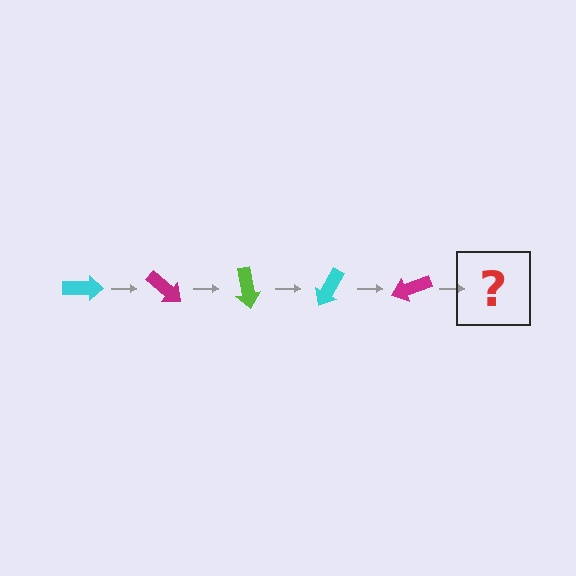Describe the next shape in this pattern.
It should be a lime arrow, rotated 200 degrees from the start.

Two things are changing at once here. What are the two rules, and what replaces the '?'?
The two rules are that it rotates 40 degrees each step and the color cycles through cyan, magenta, and lime. The '?' should be a lime arrow, rotated 200 degrees from the start.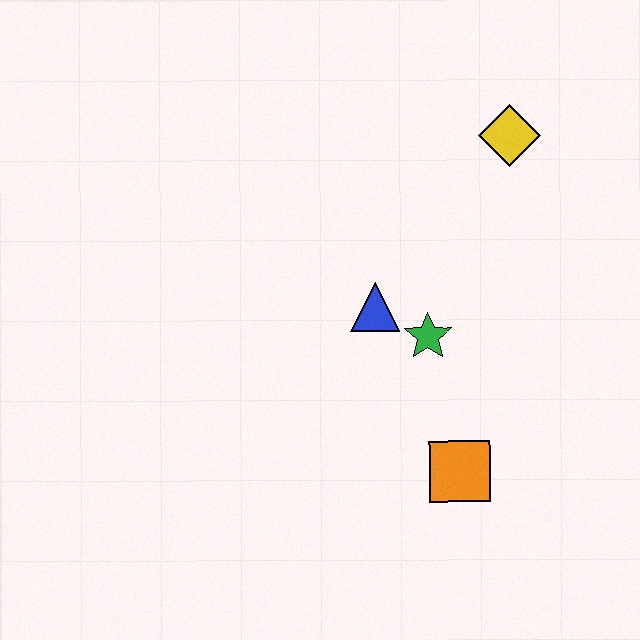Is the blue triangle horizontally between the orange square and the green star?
No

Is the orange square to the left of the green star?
No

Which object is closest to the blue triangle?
The green star is closest to the blue triangle.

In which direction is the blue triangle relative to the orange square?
The blue triangle is above the orange square.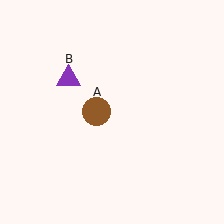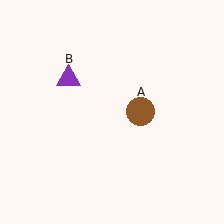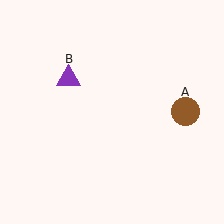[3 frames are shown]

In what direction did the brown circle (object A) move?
The brown circle (object A) moved right.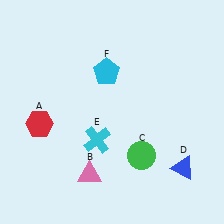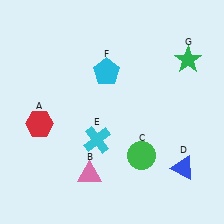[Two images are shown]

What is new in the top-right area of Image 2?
A green star (G) was added in the top-right area of Image 2.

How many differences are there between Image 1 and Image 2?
There is 1 difference between the two images.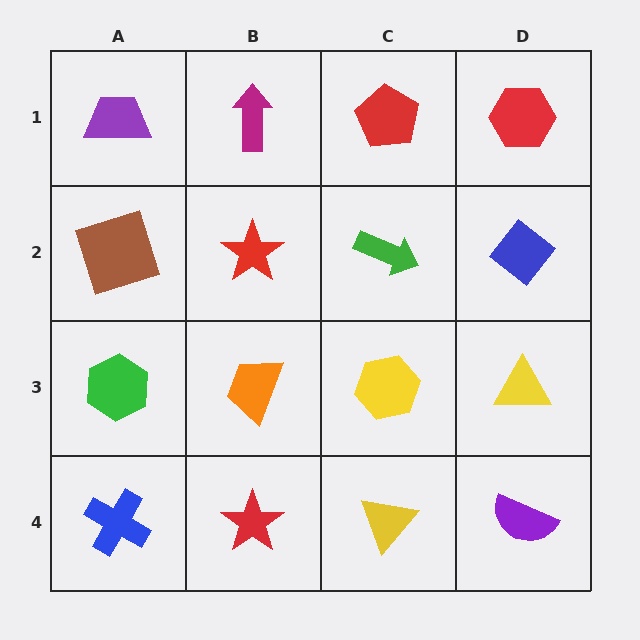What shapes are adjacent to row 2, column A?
A purple trapezoid (row 1, column A), a green hexagon (row 3, column A), a red star (row 2, column B).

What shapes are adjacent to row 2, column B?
A magenta arrow (row 1, column B), an orange trapezoid (row 3, column B), a brown square (row 2, column A), a green arrow (row 2, column C).